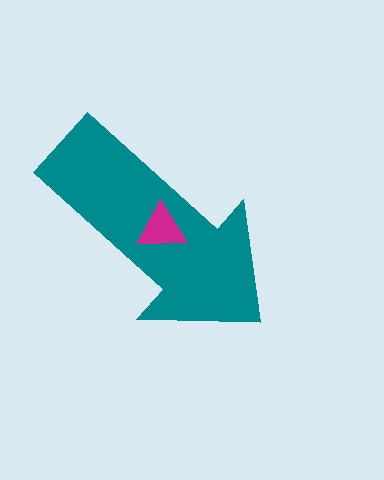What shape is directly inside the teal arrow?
The magenta triangle.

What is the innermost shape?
The magenta triangle.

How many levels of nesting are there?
2.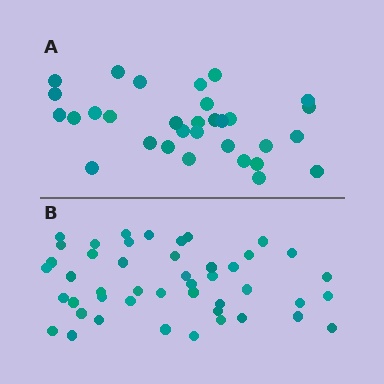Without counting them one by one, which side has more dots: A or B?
Region B (the bottom region) has more dots.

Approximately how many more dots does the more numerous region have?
Region B has approximately 15 more dots than region A.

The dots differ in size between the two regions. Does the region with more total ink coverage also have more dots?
No. Region A has more total ink coverage because its dots are larger, but region B actually contains more individual dots. Total area can be misleading — the number of items is what matters here.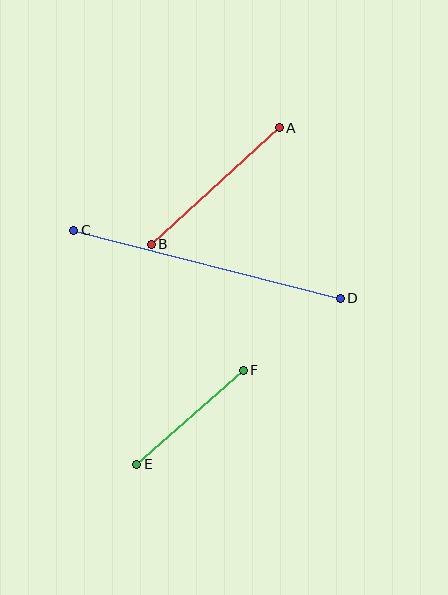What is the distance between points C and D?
The distance is approximately 275 pixels.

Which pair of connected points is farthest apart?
Points C and D are farthest apart.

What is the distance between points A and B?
The distance is approximately 173 pixels.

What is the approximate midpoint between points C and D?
The midpoint is at approximately (207, 264) pixels.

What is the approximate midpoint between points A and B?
The midpoint is at approximately (215, 186) pixels.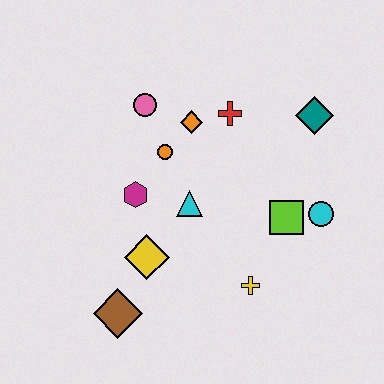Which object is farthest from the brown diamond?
The teal diamond is farthest from the brown diamond.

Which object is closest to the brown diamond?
The yellow diamond is closest to the brown diamond.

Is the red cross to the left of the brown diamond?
No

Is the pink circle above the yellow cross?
Yes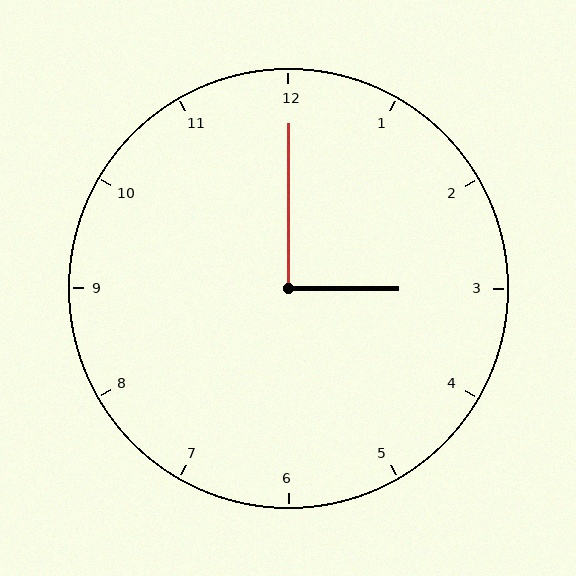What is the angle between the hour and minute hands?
Approximately 90 degrees.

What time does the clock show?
3:00.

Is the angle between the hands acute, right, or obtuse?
It is right.